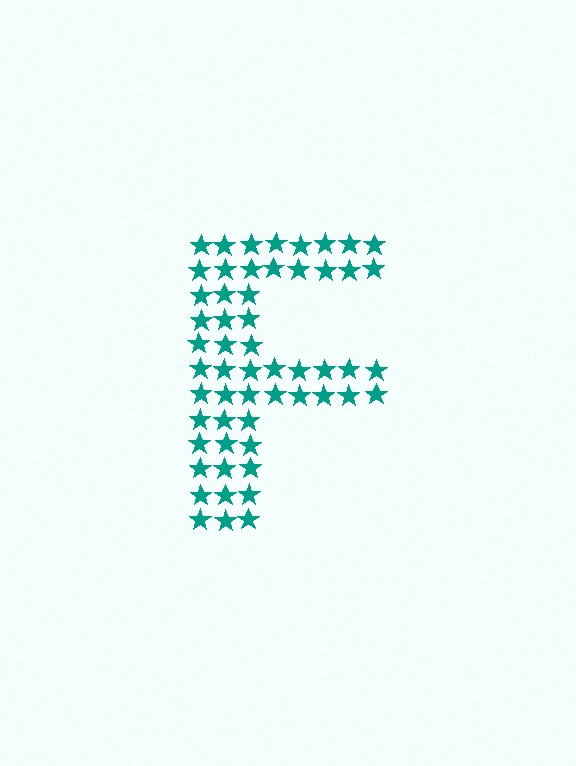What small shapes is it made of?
It is made of small stars.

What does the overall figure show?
The overall figure shows the letter F.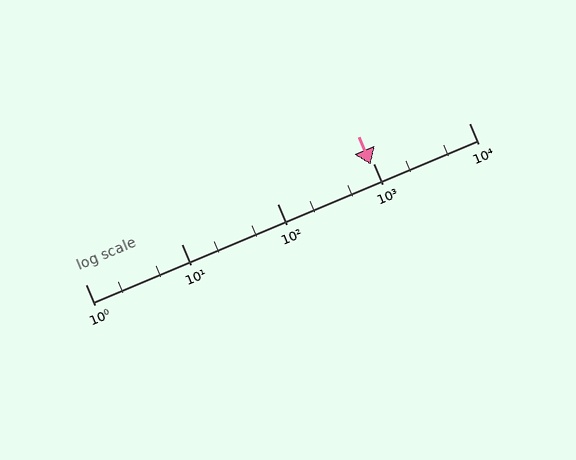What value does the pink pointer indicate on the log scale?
The pointer indicates approximately 940.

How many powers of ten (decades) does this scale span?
The scale spans 4 decades, from 1 to 10000.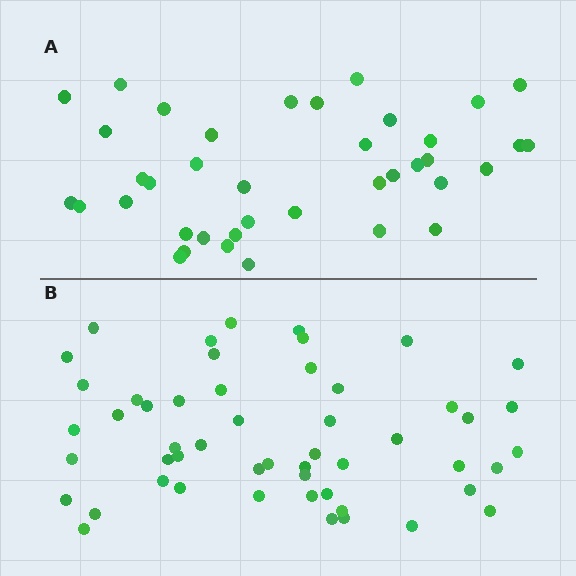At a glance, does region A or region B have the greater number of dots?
Region B (the bottom region) has more dots.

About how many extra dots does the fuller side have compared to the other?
Region B has approximately 15 more dots than region A.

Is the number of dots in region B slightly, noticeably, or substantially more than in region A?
Region B has noticeably more, but not dramatically so. The ratio is roughly 1.3 to 1.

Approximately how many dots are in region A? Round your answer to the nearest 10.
About 40 dots. (The exact count is 39, which rounds to 40.)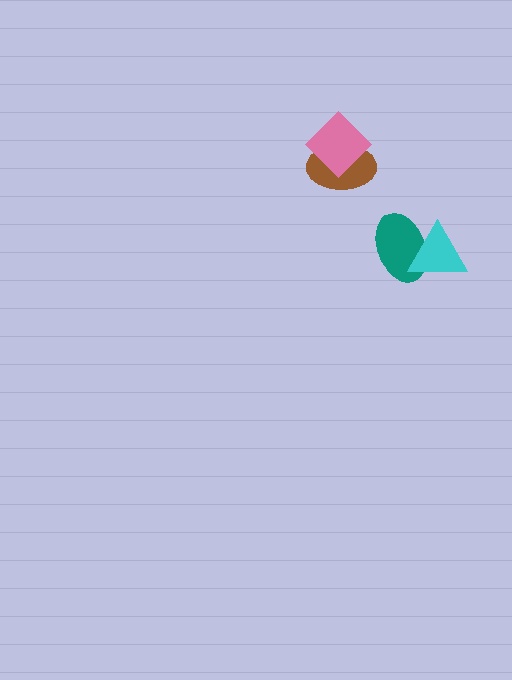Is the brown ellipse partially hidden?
Yes, it is partially covered by another shape.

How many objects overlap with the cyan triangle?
1 object overlaps with the cyan triangle.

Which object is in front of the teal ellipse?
The cyan triangle is in front of the teal ellipse.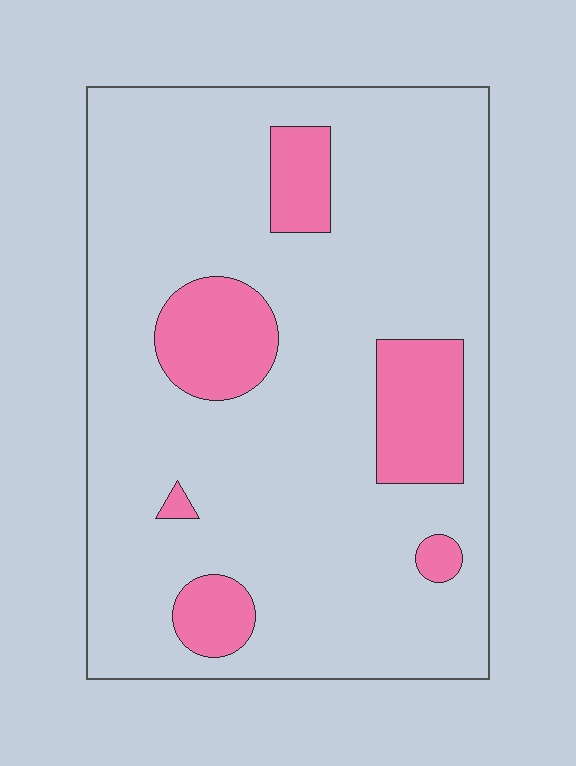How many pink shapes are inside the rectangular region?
6.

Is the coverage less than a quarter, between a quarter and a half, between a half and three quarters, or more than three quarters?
Less than a quarter.